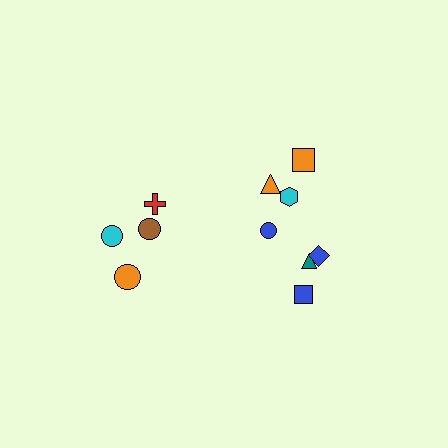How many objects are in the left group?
There are 4 objects.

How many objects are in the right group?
There are 7 objects.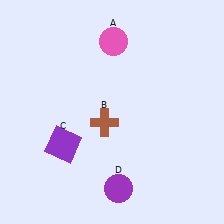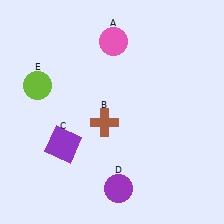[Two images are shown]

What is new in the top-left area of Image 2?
A lime circle (E) was added in the top-left area of Image 2.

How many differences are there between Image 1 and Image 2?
There is 1 difference between the two images.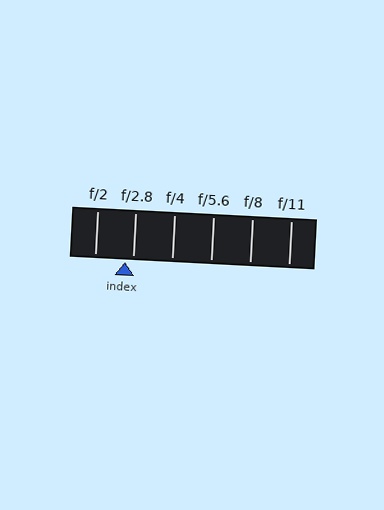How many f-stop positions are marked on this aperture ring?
There are 6 f-stop positions marked.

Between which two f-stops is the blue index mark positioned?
The index mark is between f/2 and f/2.8.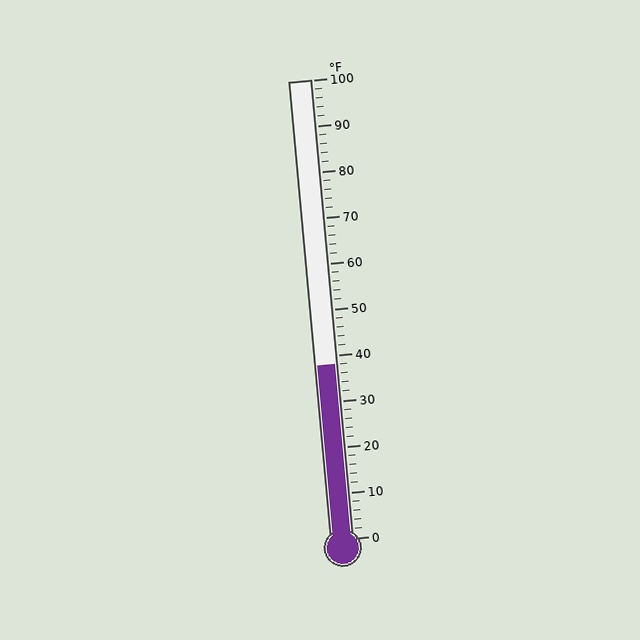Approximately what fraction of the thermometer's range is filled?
The thermometer is filled to approximately 40% of its range.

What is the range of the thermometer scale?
The thermometer scale ranges from 0°F to 100°F.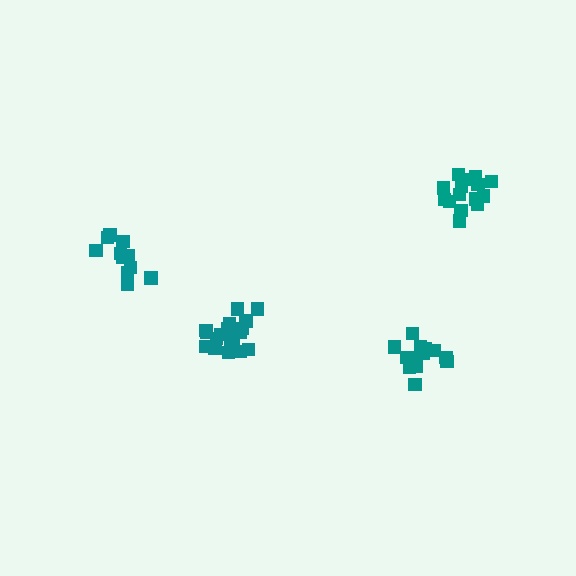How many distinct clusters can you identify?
There are 4 distinct clusters.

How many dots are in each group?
Group 1: 12 dots, Group 2: 14 dots, Group 3: 15 dots, Group 4: 18 dots (59 total).